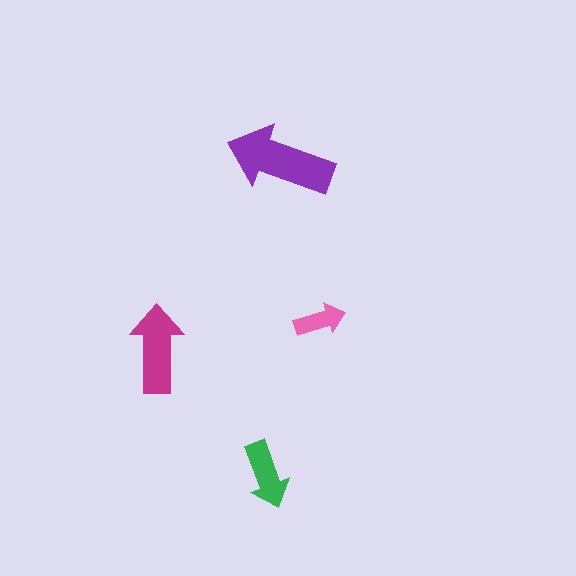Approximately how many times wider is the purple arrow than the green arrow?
About 1.5 times wider.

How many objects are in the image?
There are 4 objects in the image.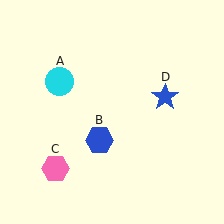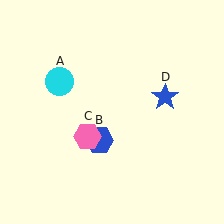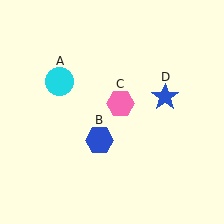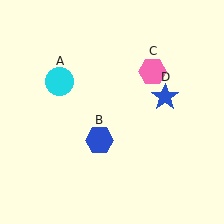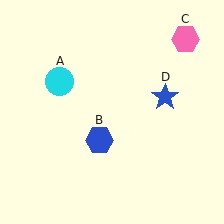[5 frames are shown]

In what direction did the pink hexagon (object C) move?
The pink hexagon (object C) moved up and to the right.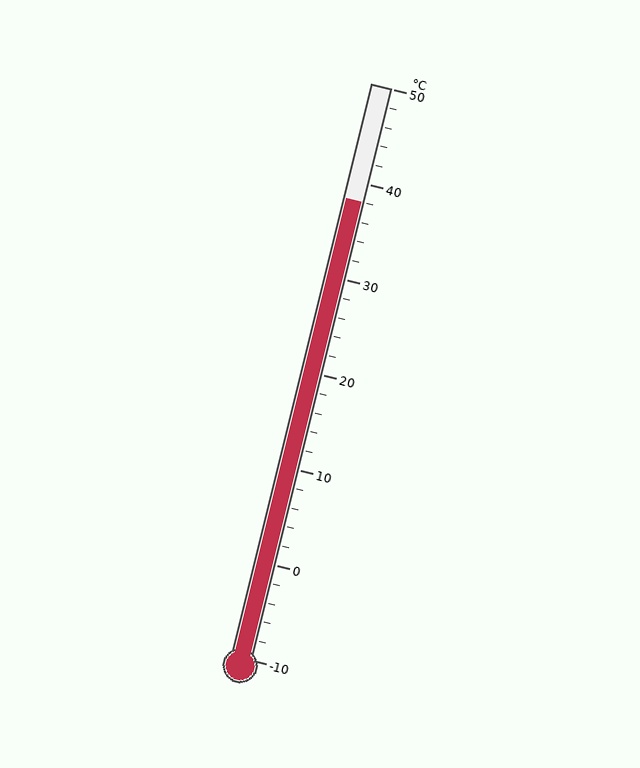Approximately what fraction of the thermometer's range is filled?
The thermometer is filled to approximately 80% of its range.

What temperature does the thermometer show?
The thermometer shows approximately 38°C.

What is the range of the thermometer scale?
The thermometer scale ranges from -10°C to 50°C.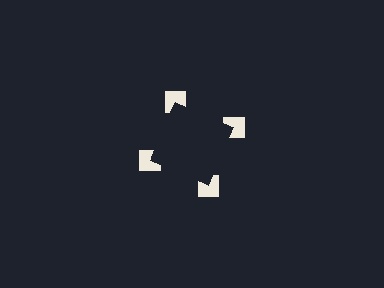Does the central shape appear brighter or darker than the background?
It typically appears slightly darker than the background, even though no actual brightness change is drawn.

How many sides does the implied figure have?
4 sides.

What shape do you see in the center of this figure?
An illusory square — its edges are inferred from the aligned wedge cuts in the notched squares, not physically drawn.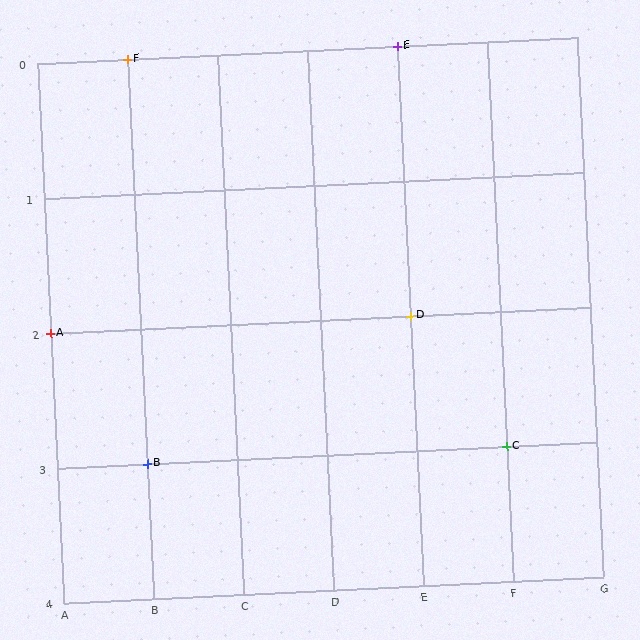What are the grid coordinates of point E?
Point E is at grid coordinates (E, 0).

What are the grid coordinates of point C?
Point C is at grid coordinates (F, 3).